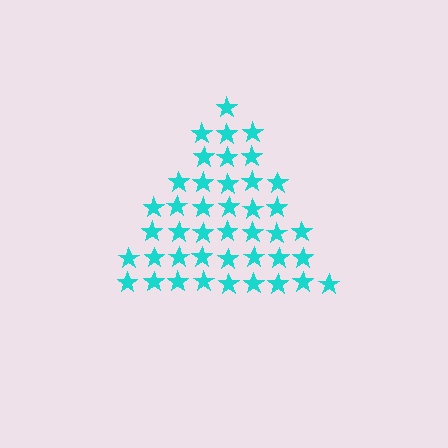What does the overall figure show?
The overall figure shows a triangle.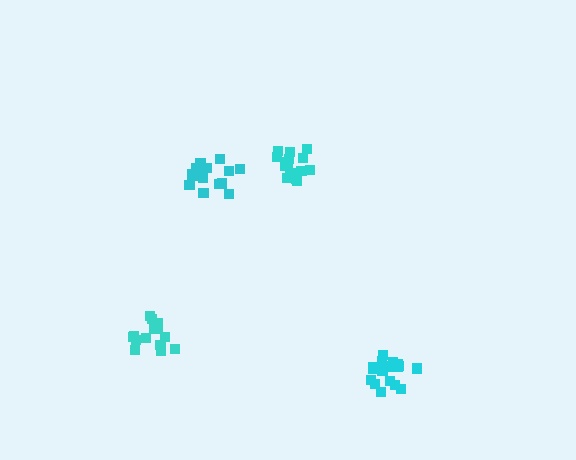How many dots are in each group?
Group 1: 16 dots, Group 2: 20 dots, Group 3: 18 dots, Group 4: 16 dots (70 total).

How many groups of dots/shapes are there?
There are 4 groups.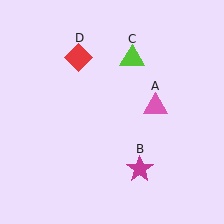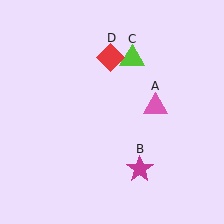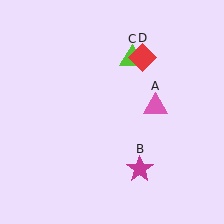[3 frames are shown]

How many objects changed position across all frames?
1 object changed position: red diamond (object D).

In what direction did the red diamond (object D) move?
The red diamond (object D) moved right.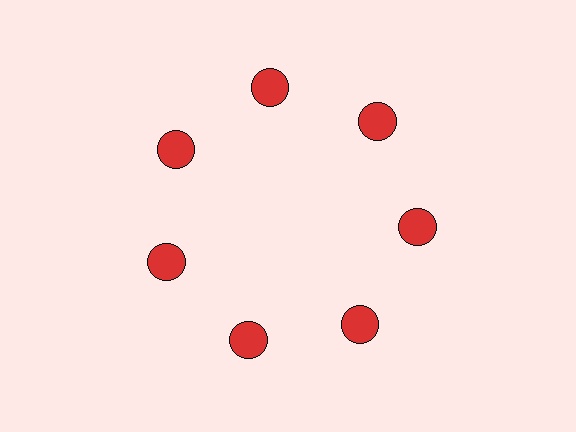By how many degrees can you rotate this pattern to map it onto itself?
The pattern maps onto itself every 51 degrees of rotation.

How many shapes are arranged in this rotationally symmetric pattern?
There are 7 shapes, arranged in 7 groups of 1.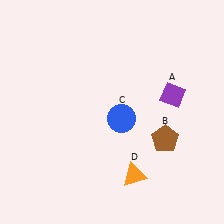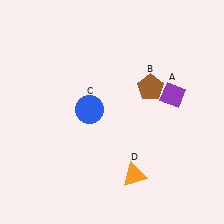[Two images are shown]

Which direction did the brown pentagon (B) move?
The brown pentagon (B) moved up.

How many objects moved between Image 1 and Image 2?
2 objects moved between the two images.